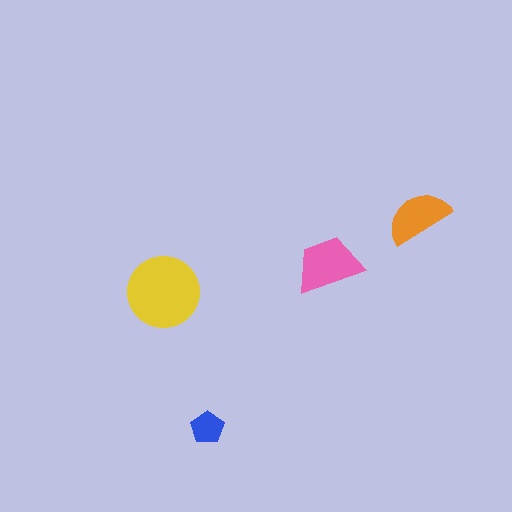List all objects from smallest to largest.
The blue pentagon, the orange semicircle, the pink trapezoid, the yellow circle.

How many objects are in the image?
There are 4 objects in the image.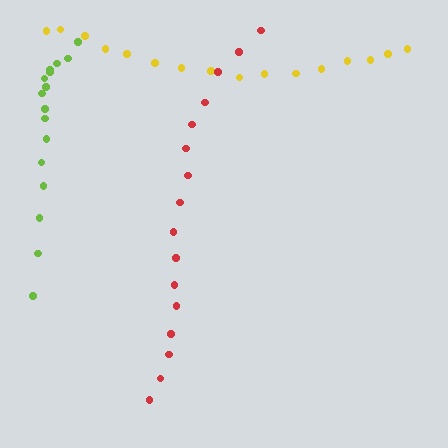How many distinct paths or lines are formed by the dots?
There are 3 distinct paths.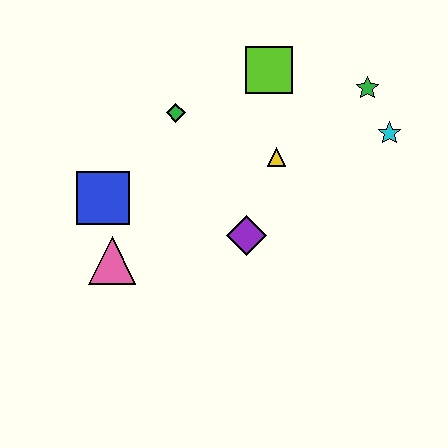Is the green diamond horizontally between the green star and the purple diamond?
No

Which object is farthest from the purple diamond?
The green star is farthest from the purple diamond.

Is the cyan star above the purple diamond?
Yes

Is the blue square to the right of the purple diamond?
No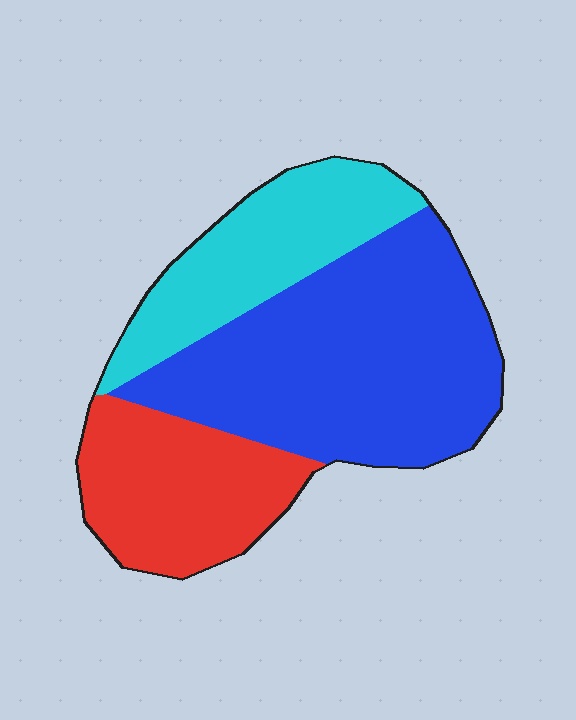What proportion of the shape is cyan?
Cyan takes up between a sixth and a third of the shape.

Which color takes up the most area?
Blue, at roughly 50%.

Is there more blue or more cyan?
Blue.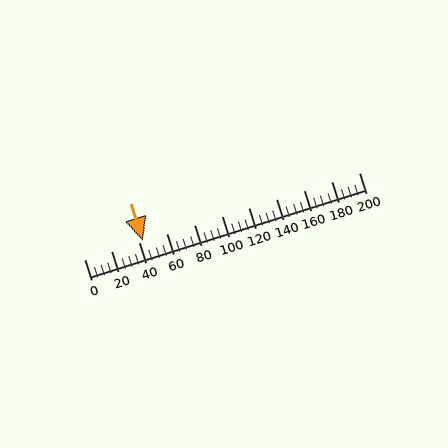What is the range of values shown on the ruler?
The ruler shows values from 0 to 200.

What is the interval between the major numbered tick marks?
The major tick marks are spaced 20 units apart.